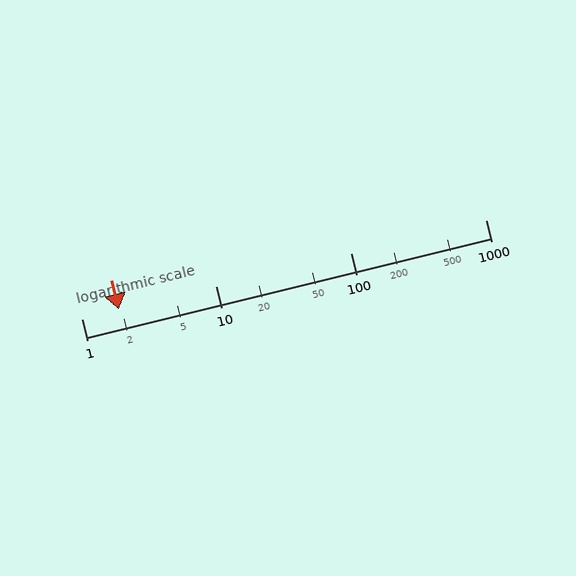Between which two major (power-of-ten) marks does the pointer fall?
The pointer is between 1 and 10.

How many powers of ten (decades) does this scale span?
The scale spans 3 decades, from 1 to 1000.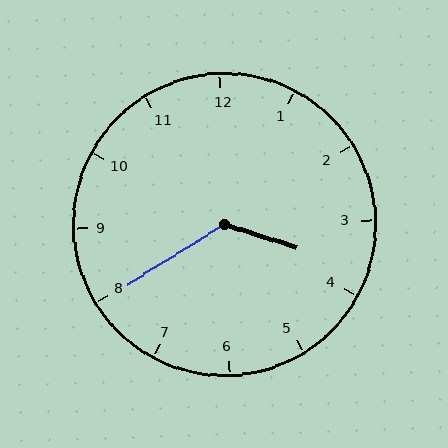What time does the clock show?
3:40.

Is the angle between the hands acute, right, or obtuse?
It is obtuse.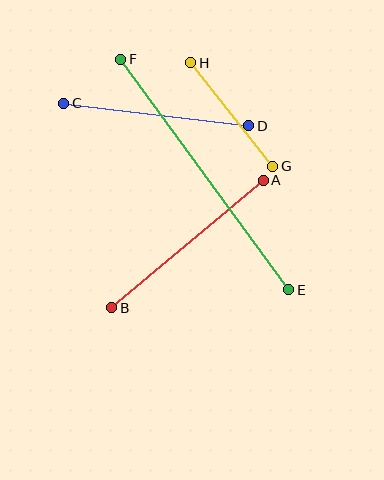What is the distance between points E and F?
The distance is approximately 285 pixels.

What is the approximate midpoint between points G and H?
The midpoint is at approximately (232, 115) pixels.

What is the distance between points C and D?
The distance is approximately 187 pixels.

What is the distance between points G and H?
The distance is approximately 132 pixels.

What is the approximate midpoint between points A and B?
The midpoint is at approximately (187, 244) pixels.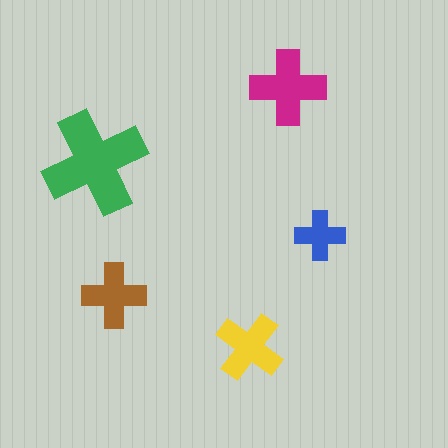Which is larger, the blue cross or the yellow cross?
The yellow one.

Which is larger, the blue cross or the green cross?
The green one.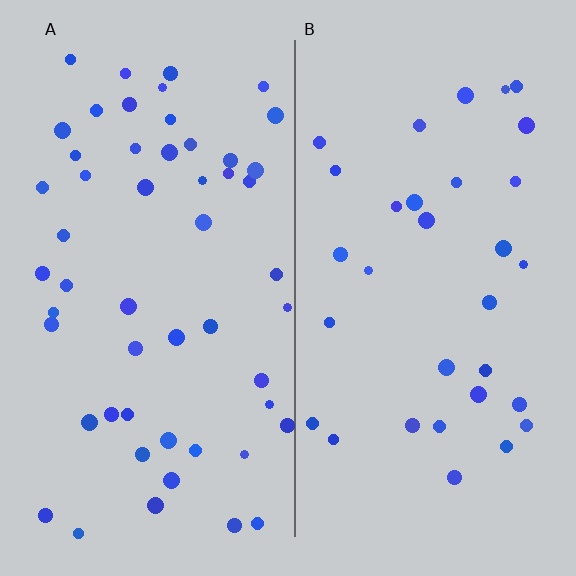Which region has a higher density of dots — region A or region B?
A (the left).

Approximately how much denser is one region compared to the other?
Approximately 1.6× — region A over region B.